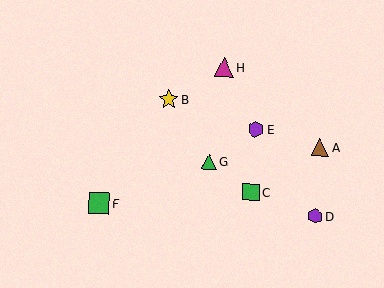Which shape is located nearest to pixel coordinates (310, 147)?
The brown triangle (labeled A) at (320, 147) is nearest to that location.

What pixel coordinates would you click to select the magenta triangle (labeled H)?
Click at (224, 67) to select the magenta triangle H.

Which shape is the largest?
The green square (labeled F) is the largest.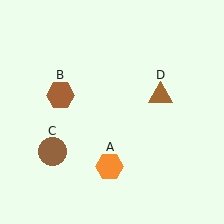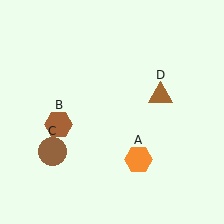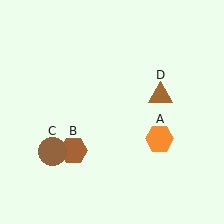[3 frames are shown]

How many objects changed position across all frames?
2 objects changed position: orange hexagon (object A), brown hexagon (object B).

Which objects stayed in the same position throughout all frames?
Brown circle (object C) and brown triangle (object D) remained stationary.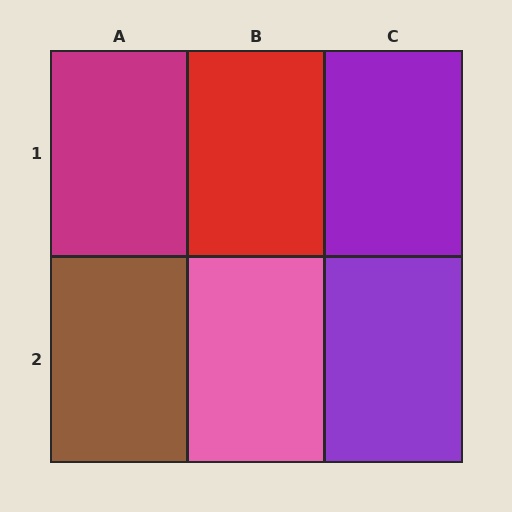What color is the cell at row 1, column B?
Red.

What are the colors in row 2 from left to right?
Brown, pink, purple.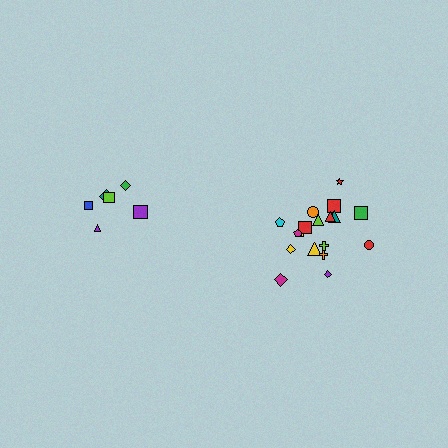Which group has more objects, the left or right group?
The right group.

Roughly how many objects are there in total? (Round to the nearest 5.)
Roughly 25 objects in total.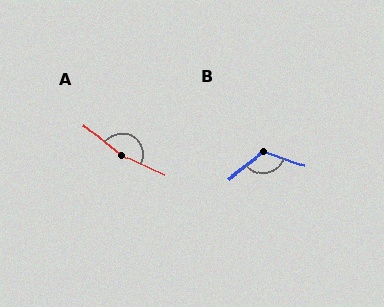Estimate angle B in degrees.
Approximately 123 degrees.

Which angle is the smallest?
B, at approximately 123 degrees.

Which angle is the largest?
A, at approximately 165 degrees.